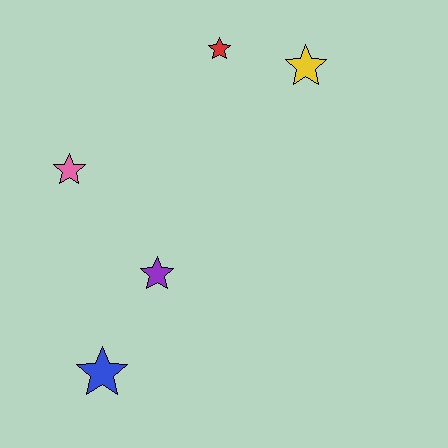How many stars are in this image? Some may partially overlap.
There are 5 stars.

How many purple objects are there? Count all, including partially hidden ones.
There is 1 purple object.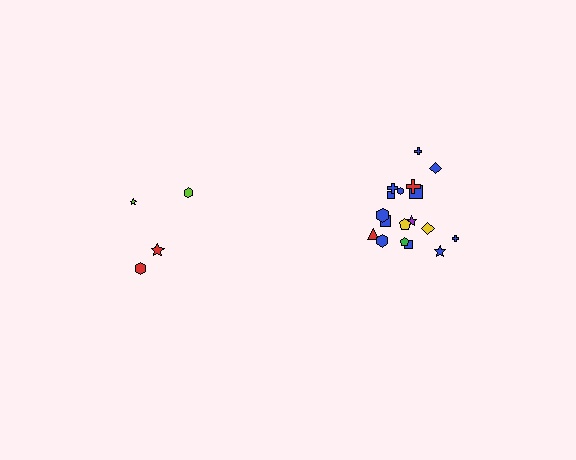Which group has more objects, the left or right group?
The right group.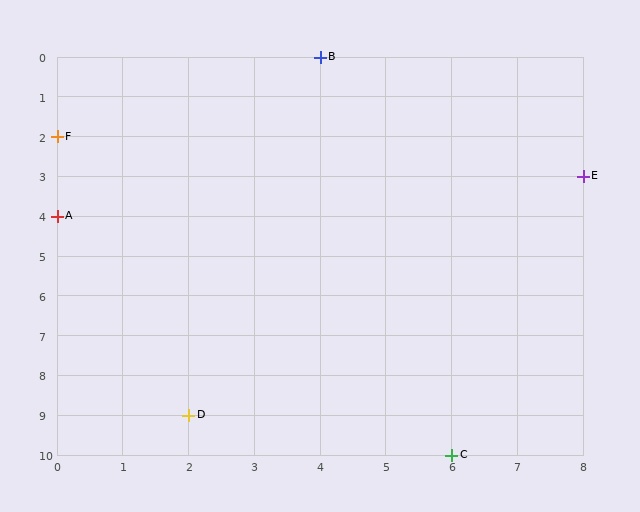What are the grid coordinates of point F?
Point F is at grid coordinates (0, 2).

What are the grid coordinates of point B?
Point B is at grid coordinates (4, 0).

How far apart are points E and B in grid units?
Points E and B are 4 columns and 3 rows apart (about 5.0 grid units diagonally).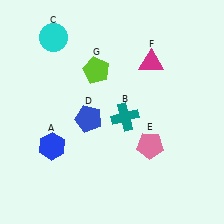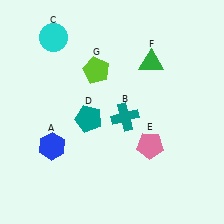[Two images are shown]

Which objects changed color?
D changed from blue to teal. F changed from magenta to green.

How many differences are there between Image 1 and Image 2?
There are 2 differences between the two images.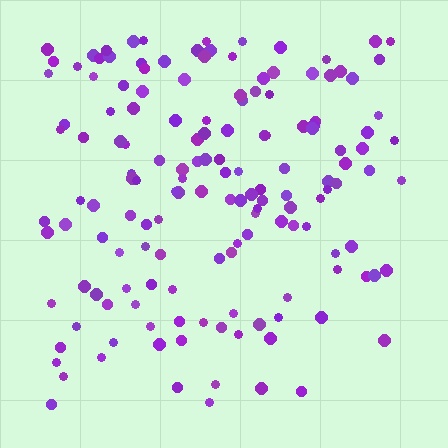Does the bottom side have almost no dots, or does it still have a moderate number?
Still a moderate number, just noticeably fewer than the top.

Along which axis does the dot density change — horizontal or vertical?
Vertical.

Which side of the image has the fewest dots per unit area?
The bottom.